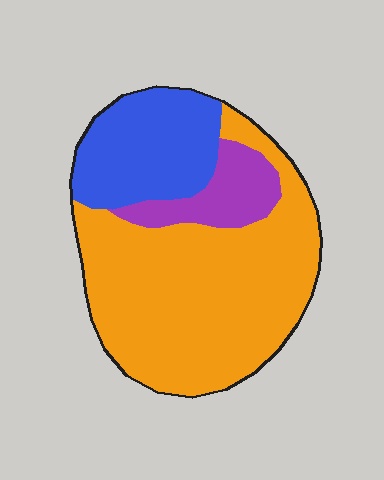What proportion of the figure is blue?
Blue covers roughly 25% of the figure.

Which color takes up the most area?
Orange, at roughly 65%.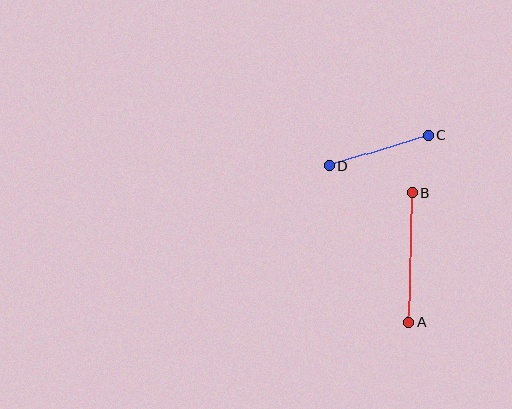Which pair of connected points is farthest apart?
Points A and B are farthest apart.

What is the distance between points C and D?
The distance is approximately 104 pixels.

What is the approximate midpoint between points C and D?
The midpoint is at approximately (379, 151) pixels.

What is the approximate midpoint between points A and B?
The midpoint is at approximately (411, 257) pixels.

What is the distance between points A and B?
The distance is approximately 130 pixels.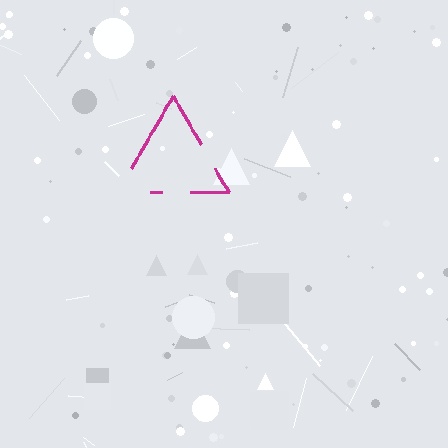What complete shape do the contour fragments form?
The contour fragments form a triangle.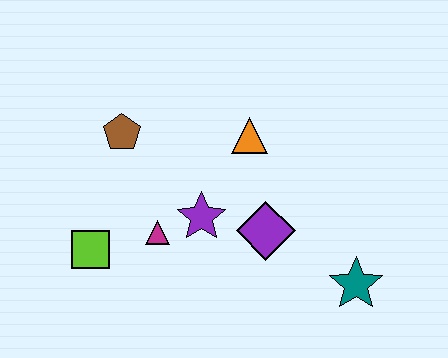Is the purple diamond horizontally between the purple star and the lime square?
No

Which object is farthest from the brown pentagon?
The teal star is farthest from the brown pentagon.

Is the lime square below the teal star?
No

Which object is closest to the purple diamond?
The purple star is closest to the purple diamond.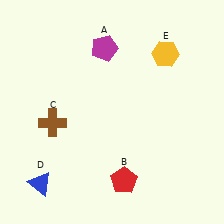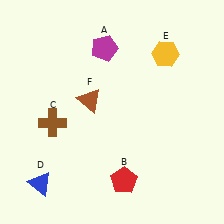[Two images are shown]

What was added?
A brown triangle (F) was added in Image 2.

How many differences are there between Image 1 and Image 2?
There is 1 difference between the two images.